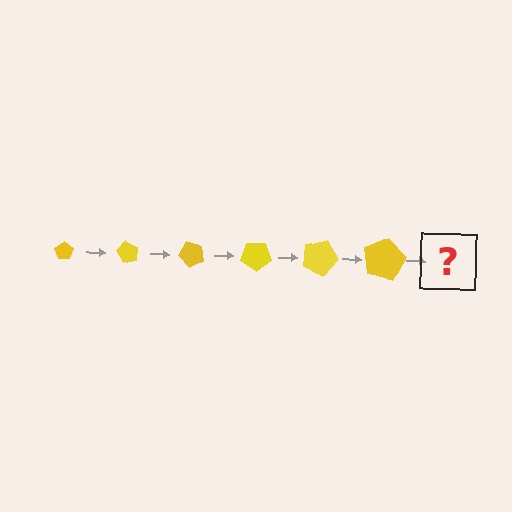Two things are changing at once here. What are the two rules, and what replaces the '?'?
The two rules are that the pentagon grows larger each step and it rotates 60 degrees each step. The '?' should be a pentagon, larger than the previous one and rotated 360 degrees from the start.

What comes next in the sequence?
The next element should be a pentagon, larger than the previous one and rotated 360 degrees from the start.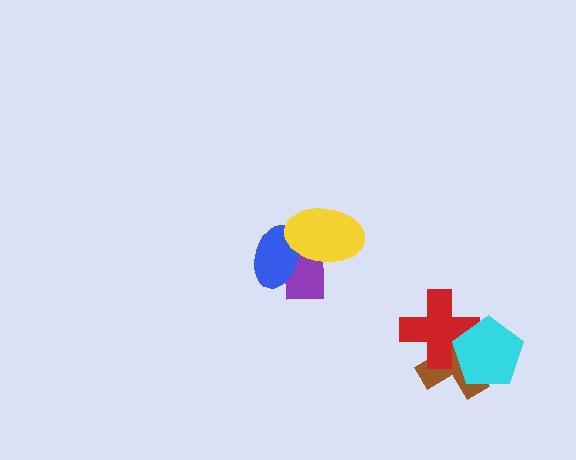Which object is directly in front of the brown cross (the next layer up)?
The red cross is directly in front of the brown cross.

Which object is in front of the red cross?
The cyan pentagon is in front of the red cross.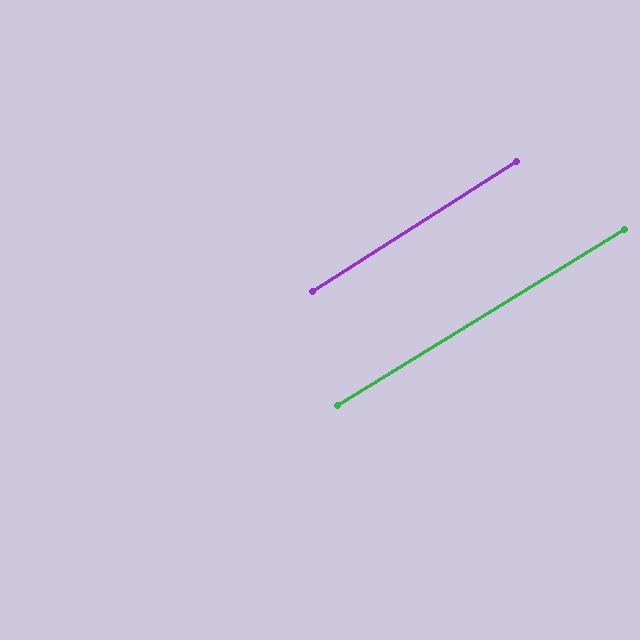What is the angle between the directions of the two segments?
Approximately 1 degree.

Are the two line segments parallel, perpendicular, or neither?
Parallel — their directions differ by only 1.1°.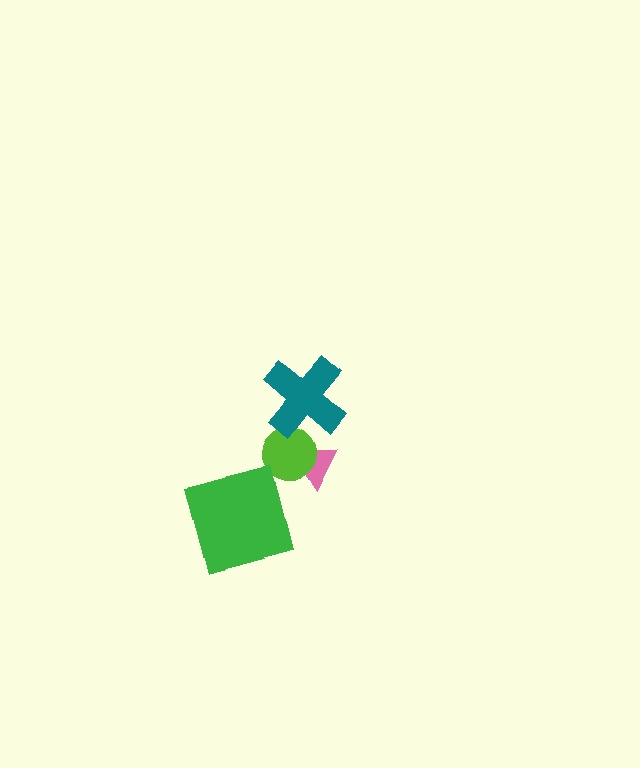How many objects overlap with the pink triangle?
1 object overlaps with the pink triangle.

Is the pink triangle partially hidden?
Yes, it is partially covered by another shape.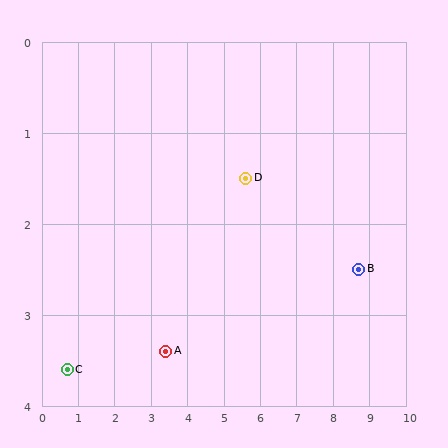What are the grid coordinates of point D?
Point D is at approximately (5.6, 1.5).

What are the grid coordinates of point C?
Point C is at approximately (0.7, 3.6).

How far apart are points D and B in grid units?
Points D and B are about 3.3 grid units apart.